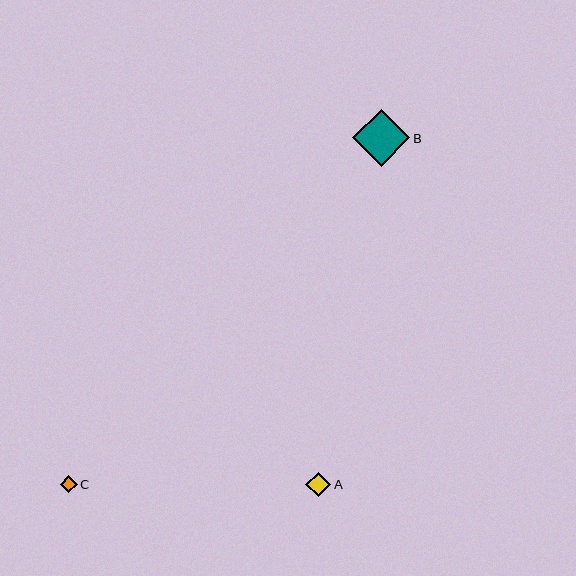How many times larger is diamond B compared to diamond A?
Diamond B is approximately 2.3 times the size of diamond A.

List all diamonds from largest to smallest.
From largest to smallest: B, A, C.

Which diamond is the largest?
Diamond B is the largest with a size of approximately 57 pixels.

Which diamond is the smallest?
Diamond C is the smallest with a size of approximately 17 pixels.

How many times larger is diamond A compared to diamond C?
Diamond A is approximately 1.5 times the size of diamond C.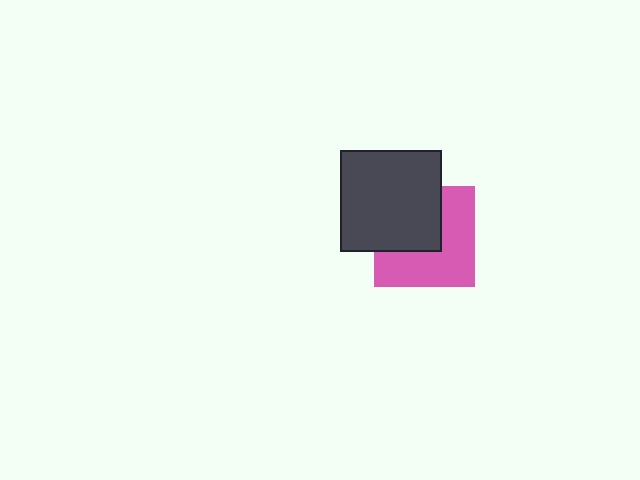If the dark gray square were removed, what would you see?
You would see the complete pink square.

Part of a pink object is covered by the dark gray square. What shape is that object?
It is a square.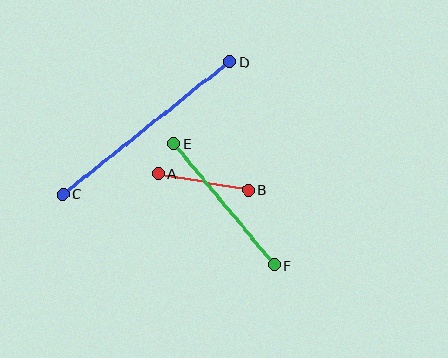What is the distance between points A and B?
The distance is approximately 91 pixels.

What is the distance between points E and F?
The distance is approximately 158 pixels.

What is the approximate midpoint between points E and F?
The midpoint is at approximately (224, 204) pixels.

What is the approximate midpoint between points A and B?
The midpoint is at approximately (203, 182) pixels.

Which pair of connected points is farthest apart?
Points C and D are farthest apart.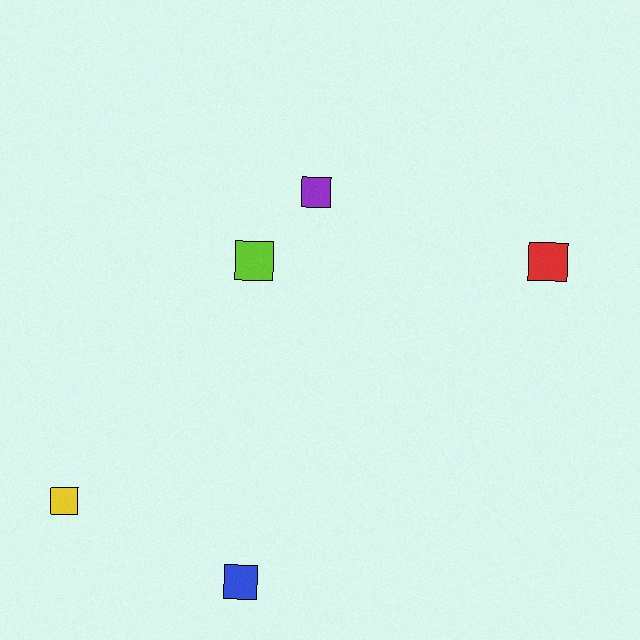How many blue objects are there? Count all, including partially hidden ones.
There is 1 blue object.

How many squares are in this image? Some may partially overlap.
There are 5 squares.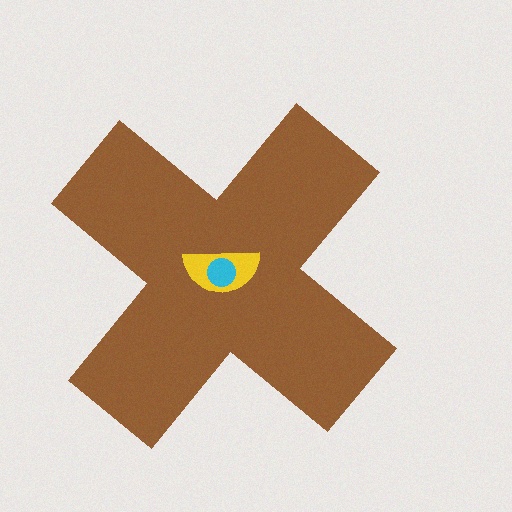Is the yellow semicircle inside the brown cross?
Yes.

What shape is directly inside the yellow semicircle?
The cyan circle.